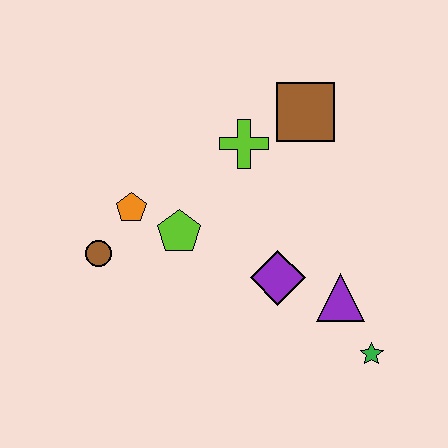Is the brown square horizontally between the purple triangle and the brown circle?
Yes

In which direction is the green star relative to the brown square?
The green star is below the brown square.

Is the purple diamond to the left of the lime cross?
No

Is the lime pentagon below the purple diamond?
No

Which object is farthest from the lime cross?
The green star is farthest from the lime cross.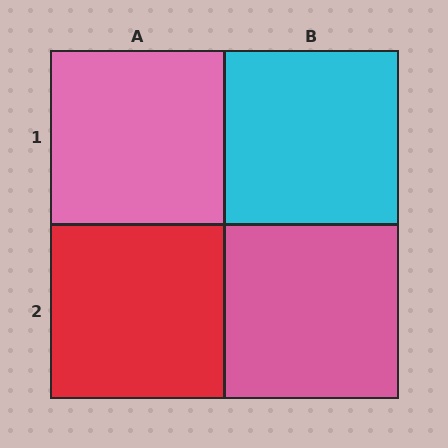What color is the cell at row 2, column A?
Red.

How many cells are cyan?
1 cell is cyan.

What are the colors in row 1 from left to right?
Pink, cyan.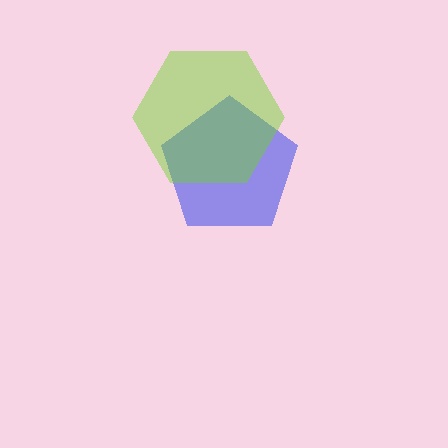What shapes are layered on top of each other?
The layered shapes are: a blue pentagon, a lime hexagon.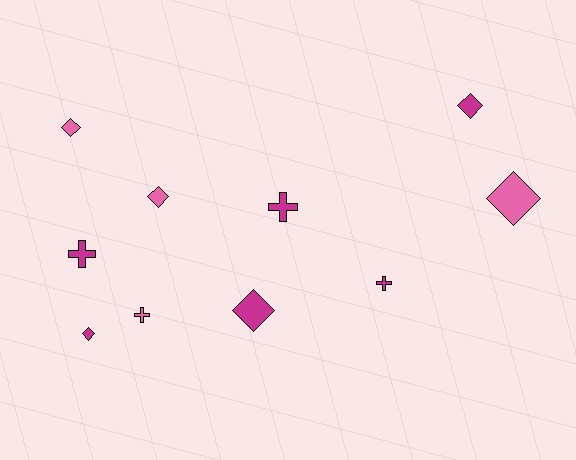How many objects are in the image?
There are 10 objects.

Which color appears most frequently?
Magenta, with 6 objects.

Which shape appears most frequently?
Diamond, with 6 objects.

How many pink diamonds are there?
There are 3 pink diamonds.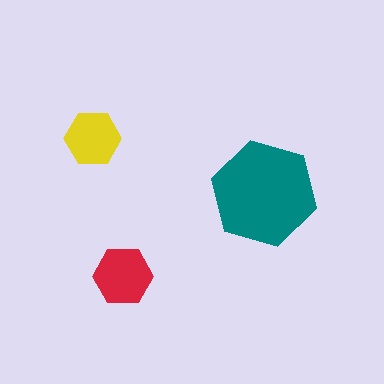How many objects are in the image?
There are 3 objects in the image.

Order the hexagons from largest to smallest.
the teal one, the red one, the yellow one.